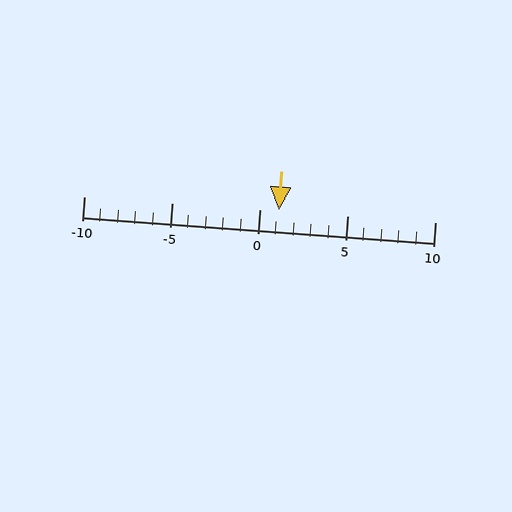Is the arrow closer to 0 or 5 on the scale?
The arrow is closer to 0.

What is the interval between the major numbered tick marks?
The major tick marks are spaced 5 units apart.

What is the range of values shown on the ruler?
The ruler shows values from -10 to 10.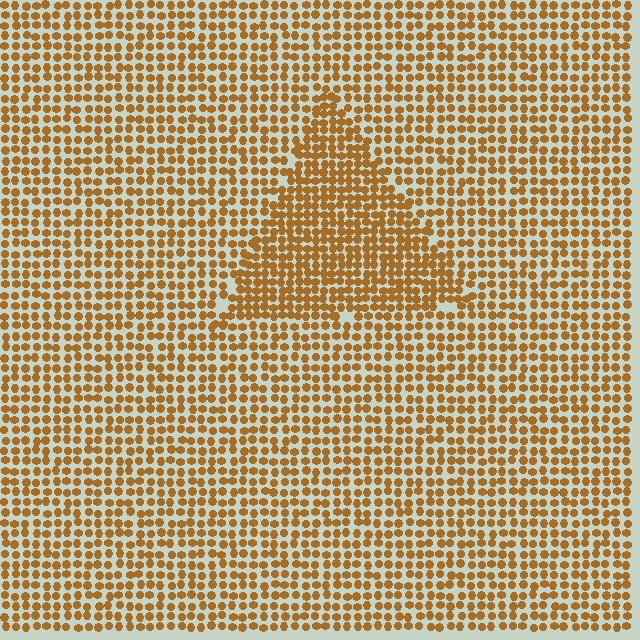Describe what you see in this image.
The image contains small brown elements arranged at two different densities. A triangle-shaped region is visible where the elements are more densely packed than the surrounding area.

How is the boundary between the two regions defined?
The boundary is defined by a change in element density (approximately 1.5x ratio). All elements are the same color, size, and shape.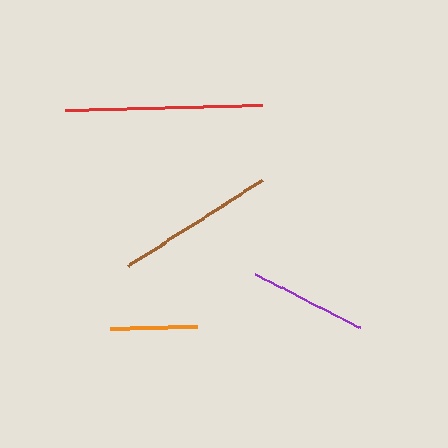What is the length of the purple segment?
The purple segment is approximately 118 pixels long.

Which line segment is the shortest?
The orange line is the shortest at approximately 87 pixels.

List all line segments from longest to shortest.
From longest to shortest: red, brown, purple, orange.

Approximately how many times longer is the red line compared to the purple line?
The red line is approximately 1.7 times the length of the purple line.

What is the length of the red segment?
The red segment is approximately 197 pixels long.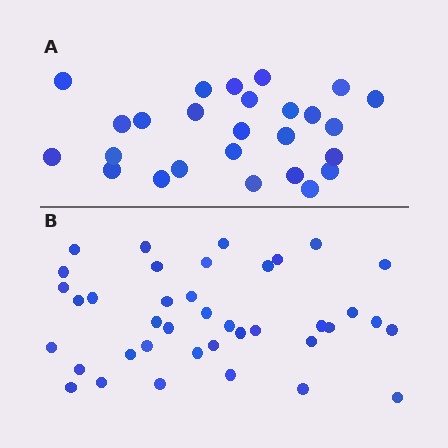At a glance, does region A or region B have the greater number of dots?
Region B (the bottom region) has more dots.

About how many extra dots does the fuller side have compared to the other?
Region B has approximately 15 more dots than region A.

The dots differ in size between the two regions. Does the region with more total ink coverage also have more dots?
No. Region A has more total ink coverage because its dots are larger, but region B actually contains more individual dots. Total area can be misleading — the number of items is what matters here.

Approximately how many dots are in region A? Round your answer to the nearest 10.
About 30 dots. (The exact count is 26, which rounds to 30.)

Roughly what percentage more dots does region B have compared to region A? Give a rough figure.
About 50% more.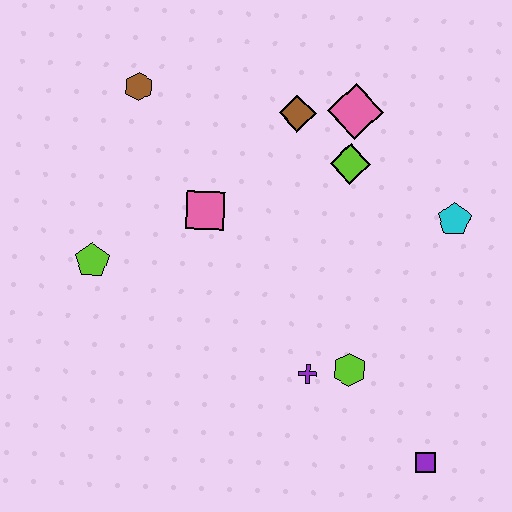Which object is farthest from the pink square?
The purple square is farthest from the pink square.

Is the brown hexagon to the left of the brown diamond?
Yes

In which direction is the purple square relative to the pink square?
The purple square is below the pink square.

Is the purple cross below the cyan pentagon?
Yes